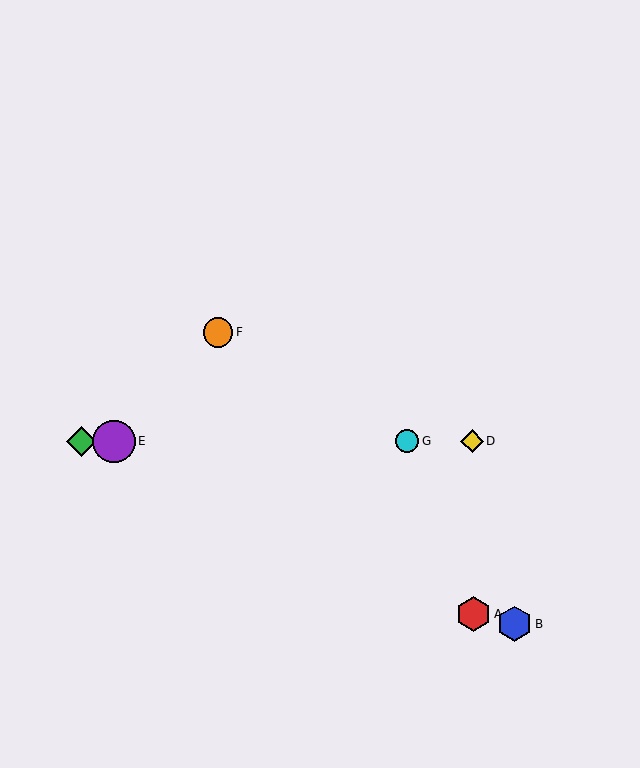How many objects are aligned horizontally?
4 objects (C, D, E, G) are aligned horizontally.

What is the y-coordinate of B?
Object B is at y≈624.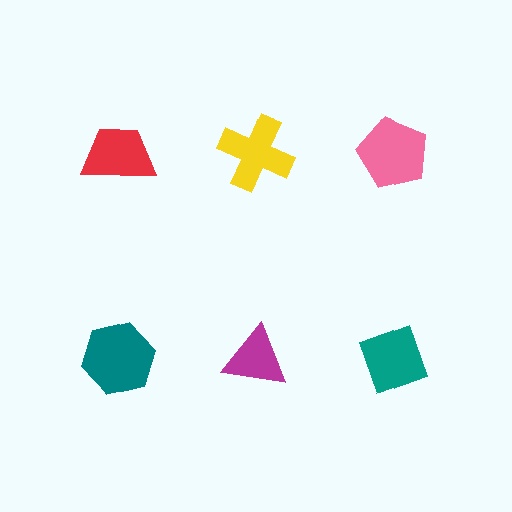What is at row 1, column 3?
A pink pentagon.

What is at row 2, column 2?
A magenta triangle.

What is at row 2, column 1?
A teal hexagon.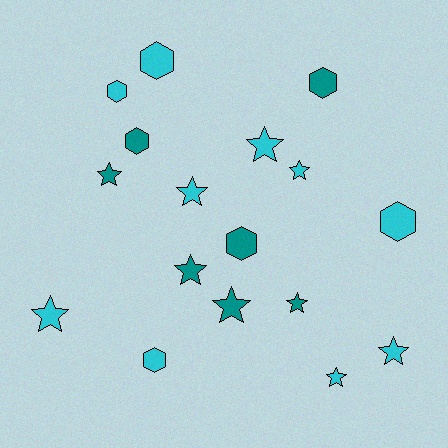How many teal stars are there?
There are 4 teal stars.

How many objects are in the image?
There are 17 objects.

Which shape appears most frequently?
Star, with 10 objects.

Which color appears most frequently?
Cyan, with 10 objects.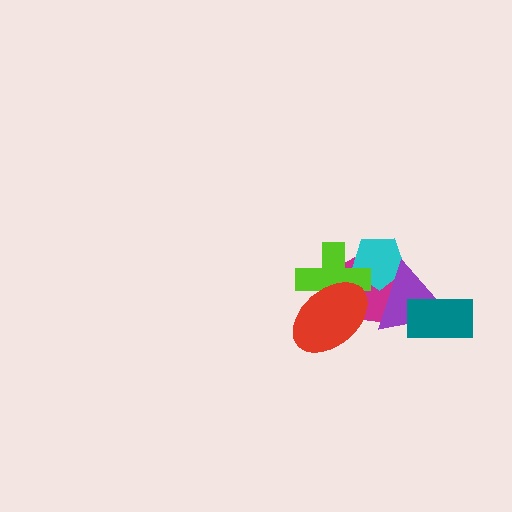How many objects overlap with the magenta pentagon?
4 objects overlap with the magenta pentagon.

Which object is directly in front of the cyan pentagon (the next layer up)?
The lime cross is directly in front of the cyan pentagon.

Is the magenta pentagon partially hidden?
Yes, it is partially covered by another shape.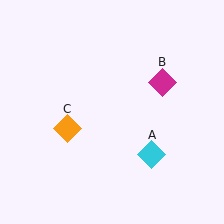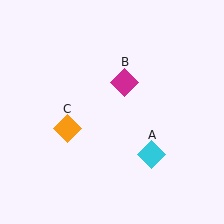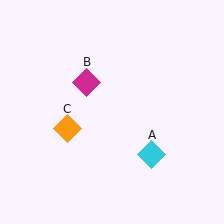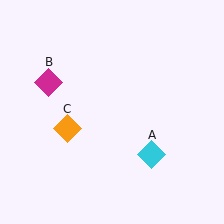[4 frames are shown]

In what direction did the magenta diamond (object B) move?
The magenta diamond (object B) moved left.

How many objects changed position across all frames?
1 object changed position: magenta diamond (object B).